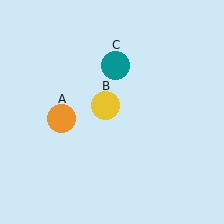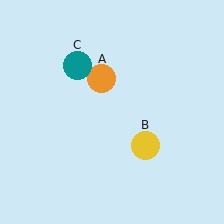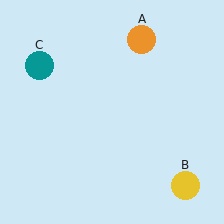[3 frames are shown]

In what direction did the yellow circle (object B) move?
The yellow circle (object B) moved down and to the right.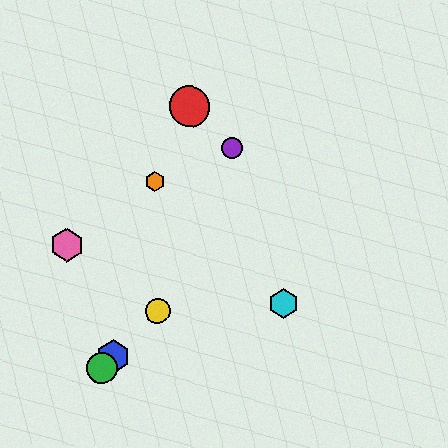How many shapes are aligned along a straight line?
3 shapes (the blue hexagon, the green circle, the yellow circle) are aligned along a straight line.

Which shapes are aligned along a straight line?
The blue hexagon, the green circle, the yellow circle are aligned along a straight line.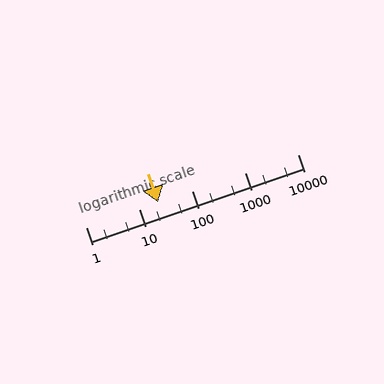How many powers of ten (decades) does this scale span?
The scale spans 4 decades, from 1 to 10000.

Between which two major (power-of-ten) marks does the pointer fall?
The pointer is between 10 and 100.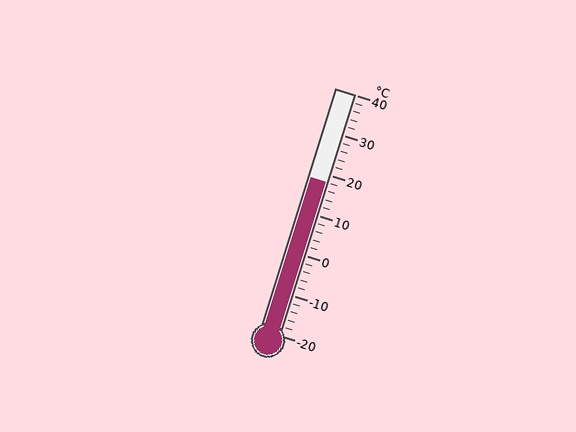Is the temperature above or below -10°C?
The temperature is above -10°C.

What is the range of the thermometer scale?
The thermometer scale ranges from -20°C to 40°C.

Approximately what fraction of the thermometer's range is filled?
The thermometer is filled to approximately 65% of its range.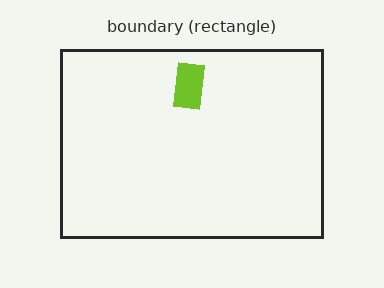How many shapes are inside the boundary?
1 inside, 0 outside.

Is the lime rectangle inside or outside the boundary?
Inside.